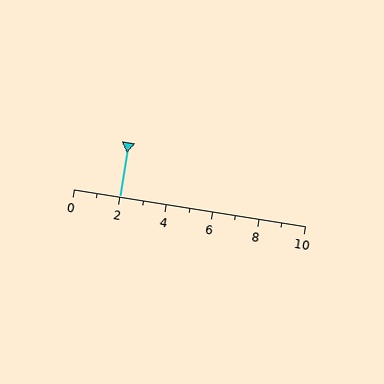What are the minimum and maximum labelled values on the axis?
The axis runs from 0 to 10.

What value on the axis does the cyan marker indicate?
The marker indicates approximately 2.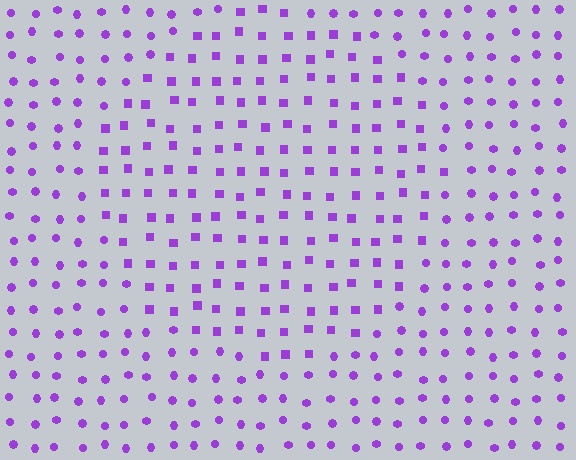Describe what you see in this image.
The image is filled with small purple elements arranged in a uniform grid. A circle-shaped region contains squares, while the surrounding area contains circles. The boundary is defined purely by the change in element shape.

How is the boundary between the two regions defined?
The boundary is defined by a change in element shape: squares inside vs. circles outside. All elements share the same color and spacing.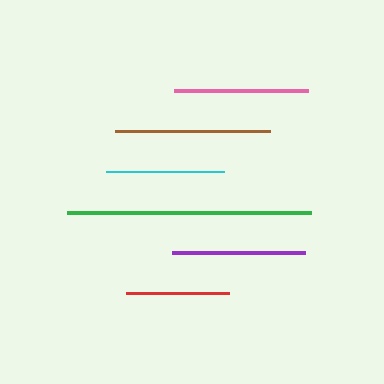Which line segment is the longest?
The green line is the longest at approximately 244 pixels.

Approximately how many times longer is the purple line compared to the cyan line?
The purple line is approximately 1.1 times the length of the cyan line.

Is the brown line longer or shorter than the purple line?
The brown line is longer than the purple line.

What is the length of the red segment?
The red segment is approximately 103 pixels long.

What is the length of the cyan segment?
The cyan segment is approximately 119 pixels long.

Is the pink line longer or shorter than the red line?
The pink line is longer than the red line.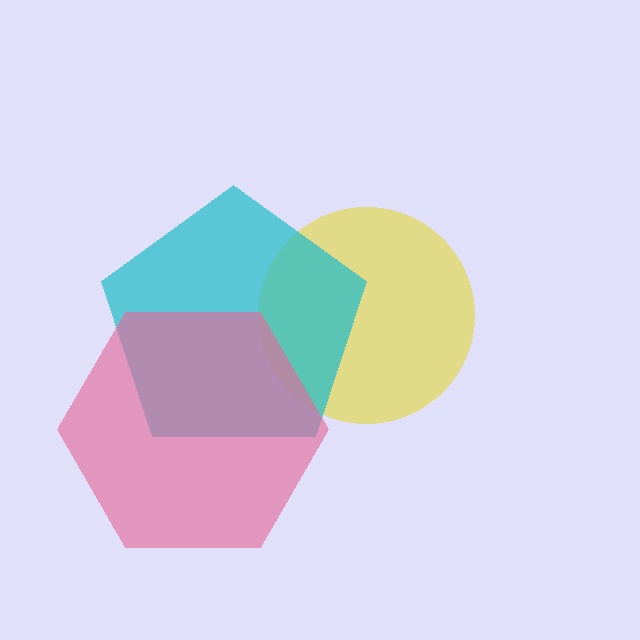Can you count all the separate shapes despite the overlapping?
Yes, there are 3 separate shapes.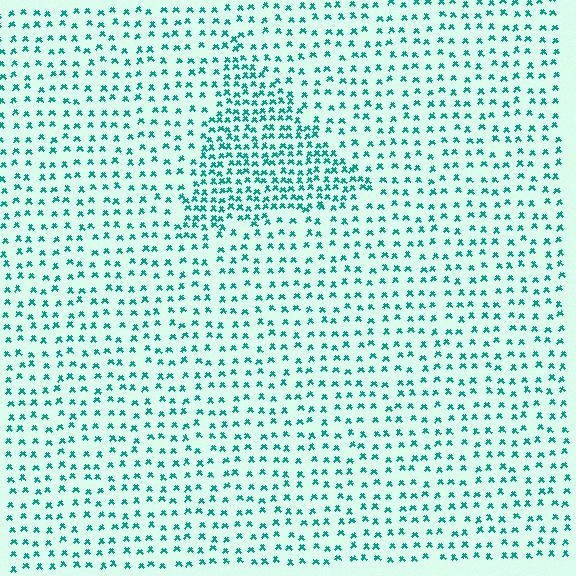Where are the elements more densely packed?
The elements are more densely packed inside the triangle boundary.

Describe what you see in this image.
The image contains small teal elements arranged at two different densities. A triangle-shaped region is visible where the elements are more densely packed than the surrounding area.